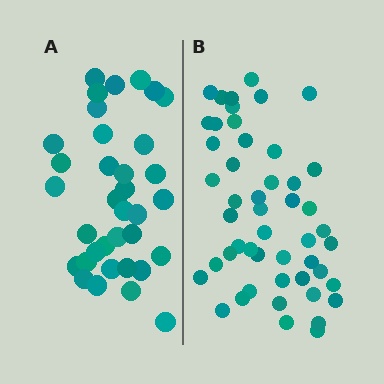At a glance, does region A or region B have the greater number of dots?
Region B (the right region) has more dots.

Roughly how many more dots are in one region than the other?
Region B has approximately 15 more dots than region A.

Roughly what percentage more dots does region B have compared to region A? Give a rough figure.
About 40% more.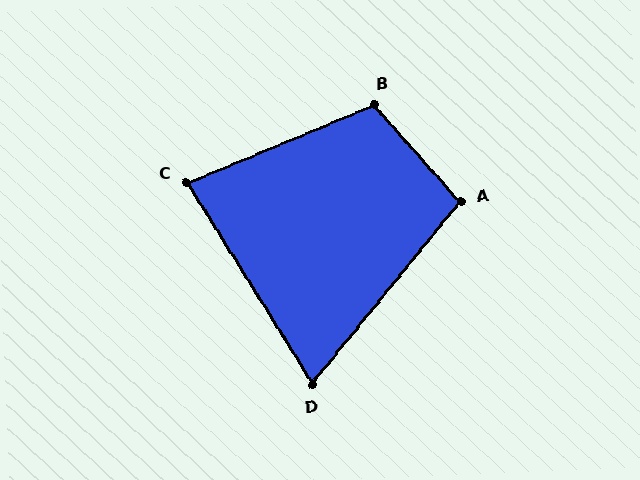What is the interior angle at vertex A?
Approximately 99 degrees (obtuse).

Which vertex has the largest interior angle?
B, at approximately 109 degrees.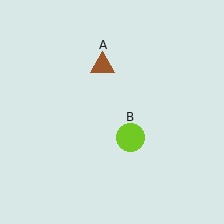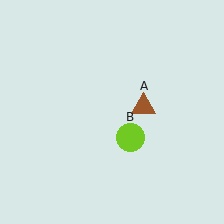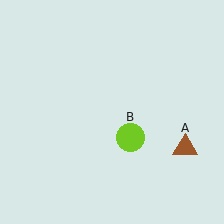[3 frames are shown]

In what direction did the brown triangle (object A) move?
The brown triangle (object A) moved down and to the right.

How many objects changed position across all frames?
1 object changed position: brown triangle (object A).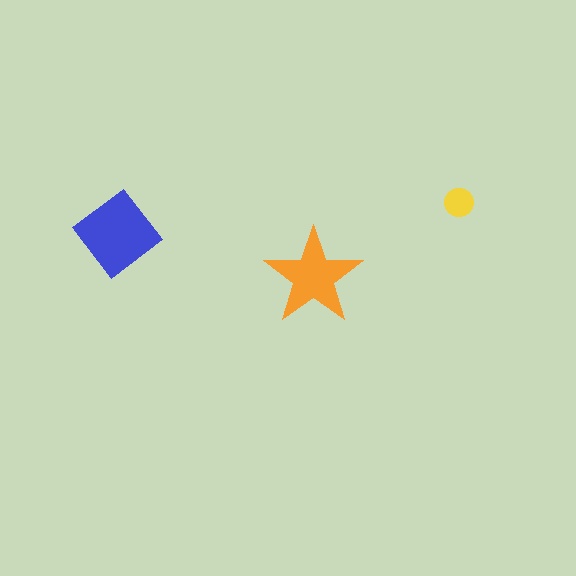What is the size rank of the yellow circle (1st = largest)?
3rd.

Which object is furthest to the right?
The yellow circle is rightmost.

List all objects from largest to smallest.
The blue diamond, the orange star, the yellow circle.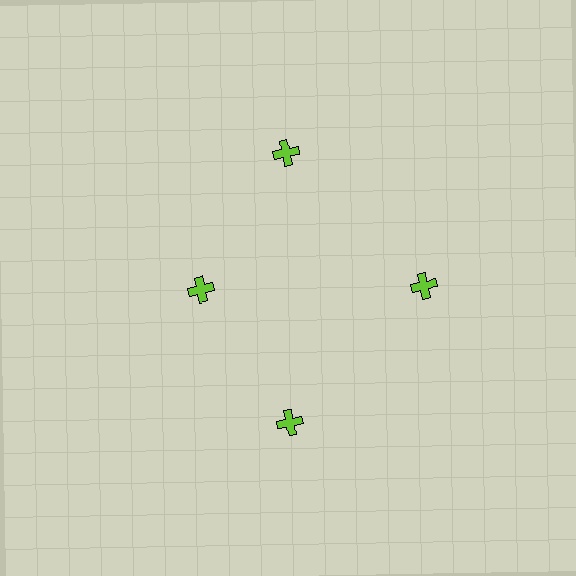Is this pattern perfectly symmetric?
No. The 4 lime crosses are arranged in a ring, but one element near the 9 o'clock position is pulled inward toward the center, breaking the 4-fold rotational symmetry.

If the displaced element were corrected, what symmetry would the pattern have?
It would have 4-fold rotational symmetry — the pattern would map onto itself every 90 degrees.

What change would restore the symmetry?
The symmetry would be restored by moving it outward, back onto the ring so that all 4 crosses sit at equal angles and equal distance from the center.